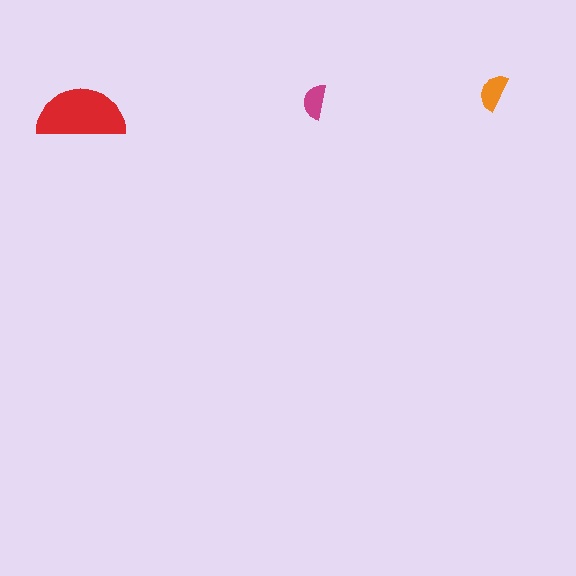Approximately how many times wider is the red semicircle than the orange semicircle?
About 2.5 times wider.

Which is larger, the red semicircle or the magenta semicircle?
The red one.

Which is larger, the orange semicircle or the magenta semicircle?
The orange one.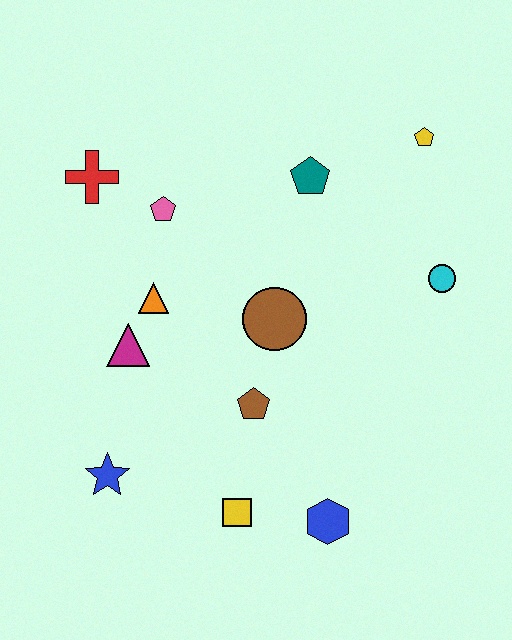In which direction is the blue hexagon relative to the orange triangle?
The blue hexagon is below the orange triangle.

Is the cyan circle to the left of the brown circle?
No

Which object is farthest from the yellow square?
The yellow pentagon is farthest from the yellow square.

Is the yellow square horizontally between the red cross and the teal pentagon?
Yes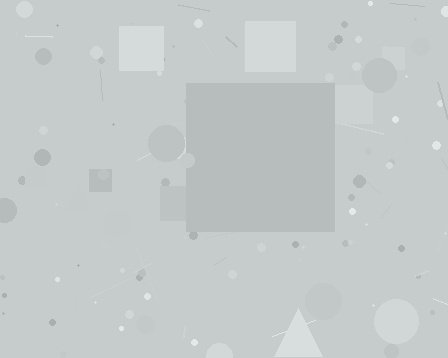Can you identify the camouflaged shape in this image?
The camouflaged shape is a square.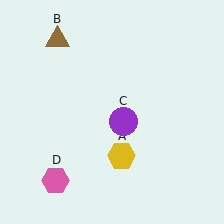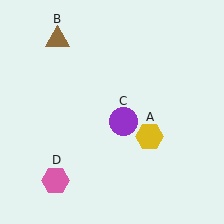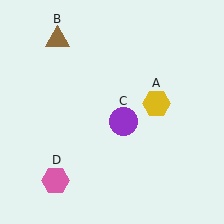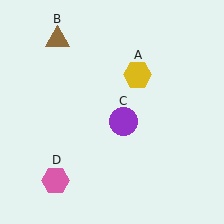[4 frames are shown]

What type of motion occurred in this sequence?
The yellow hexagon (object A) rotated counterclockwise around the center of the scene.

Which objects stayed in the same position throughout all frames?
Brown triangle (object B) and purple circle (object C) and pink hexagon (object D) remained stationary.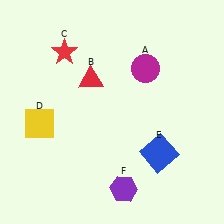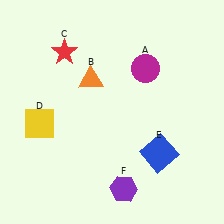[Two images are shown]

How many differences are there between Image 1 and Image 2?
There is 1 difference between the two images.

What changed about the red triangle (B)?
In Image 1, B is red. In Image 2, it changed to orange.